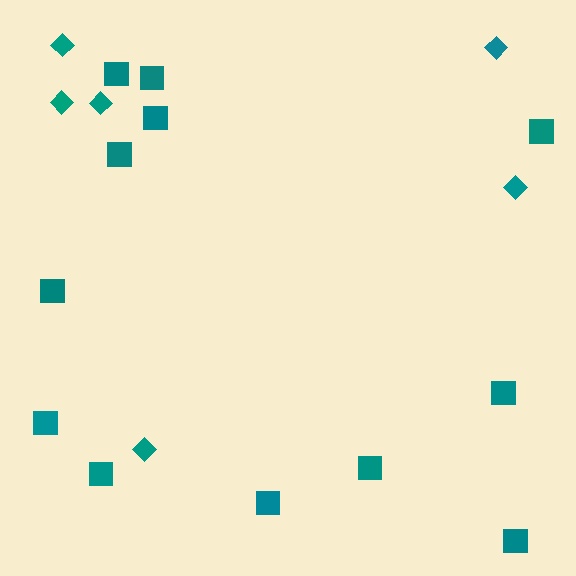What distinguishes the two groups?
There are 2 groups: one group of diamonds (6) and one group of squares (12).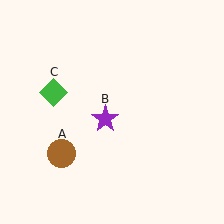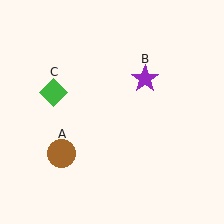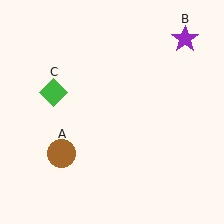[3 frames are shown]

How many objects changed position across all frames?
1 object changed position: purple star (object B).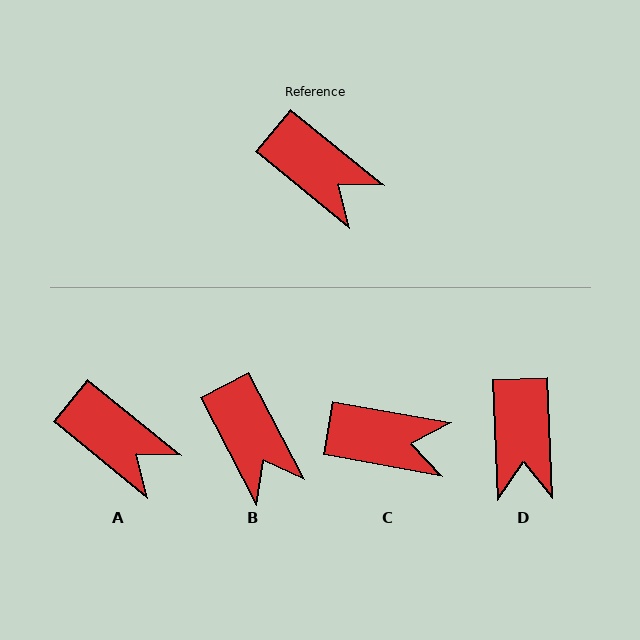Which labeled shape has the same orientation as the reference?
A.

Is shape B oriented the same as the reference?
No, it is off by about 23 degrees.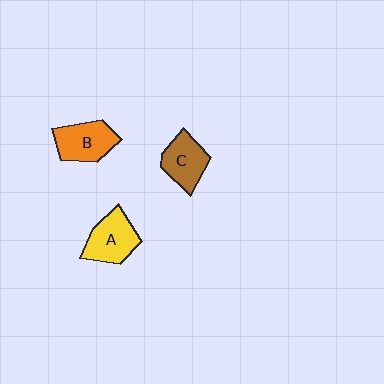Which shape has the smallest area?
Shape C (brown).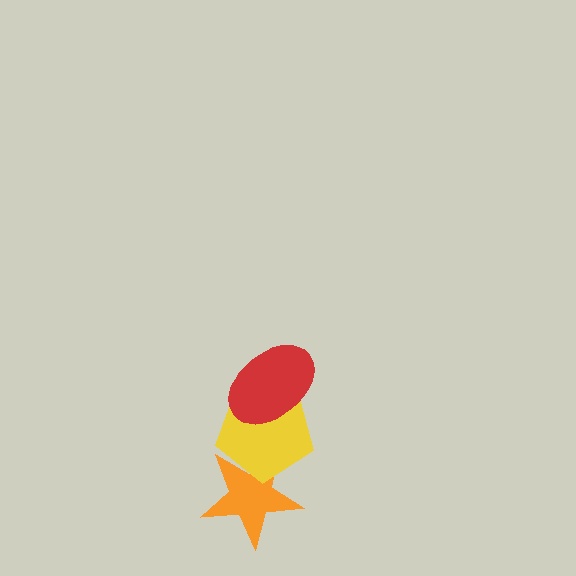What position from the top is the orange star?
The orange star is 3rd from the top.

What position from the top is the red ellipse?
The red ellipse is 1st from the top.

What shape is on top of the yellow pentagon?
The red ellipse is on top of the yellow pentagon.